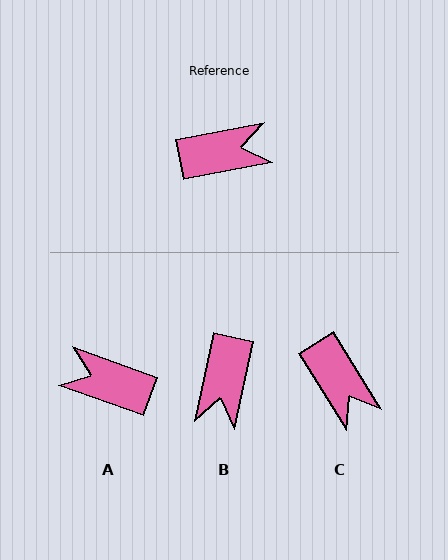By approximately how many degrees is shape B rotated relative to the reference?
Approximately 113 degrees clockwise.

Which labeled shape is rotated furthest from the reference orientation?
A, about 149 degrees away.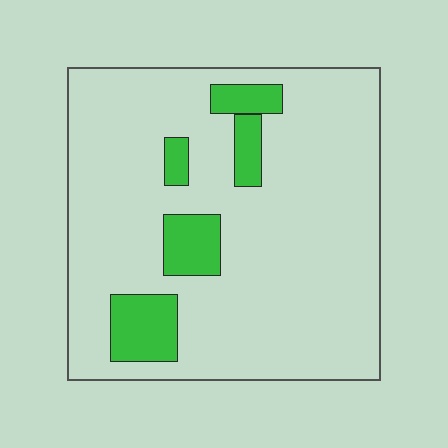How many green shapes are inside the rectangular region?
5.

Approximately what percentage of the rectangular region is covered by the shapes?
Approximately 15%.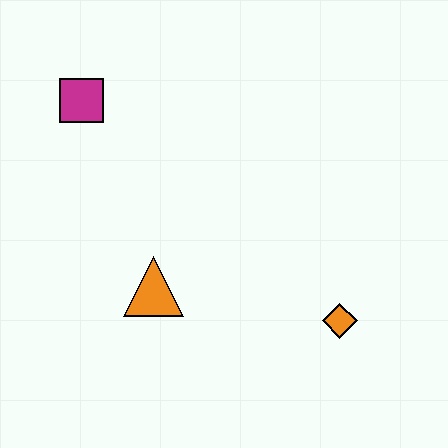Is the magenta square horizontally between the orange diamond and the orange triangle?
No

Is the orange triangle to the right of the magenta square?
Yes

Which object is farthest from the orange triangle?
The magenta square is farthest from the orange triangle.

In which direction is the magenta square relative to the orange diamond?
The magenta square is to the left of the orange diamond.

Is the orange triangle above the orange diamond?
Yes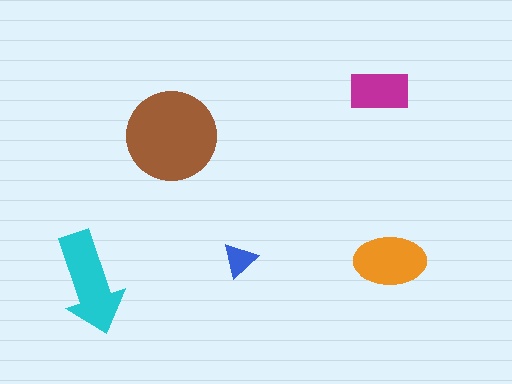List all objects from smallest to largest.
The blue triangle, the magenta rectangle, the orange ellipse, the cyan arrow, the brown circle.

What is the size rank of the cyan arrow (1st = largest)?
2nd.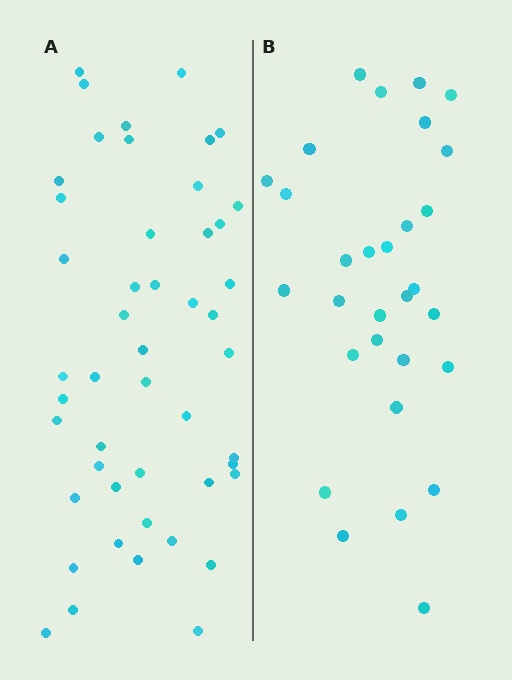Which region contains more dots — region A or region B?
Region A (the left region) has more dots.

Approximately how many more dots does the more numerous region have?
Region A has approximately 20 more dots than region B.